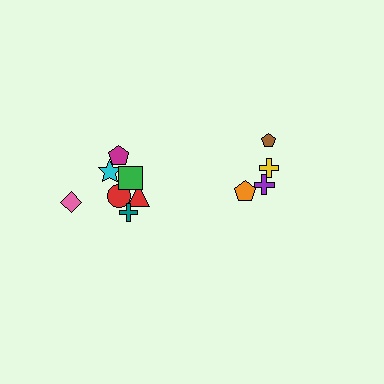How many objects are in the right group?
There are 4 objects.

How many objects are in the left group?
There are 7 objects.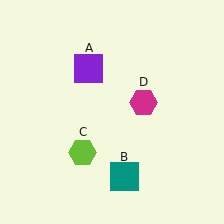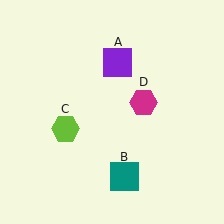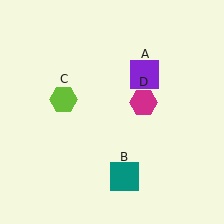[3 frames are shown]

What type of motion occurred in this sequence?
The purple square (object A), lime hexagon (object C) rotated clockwise around the center of the scene.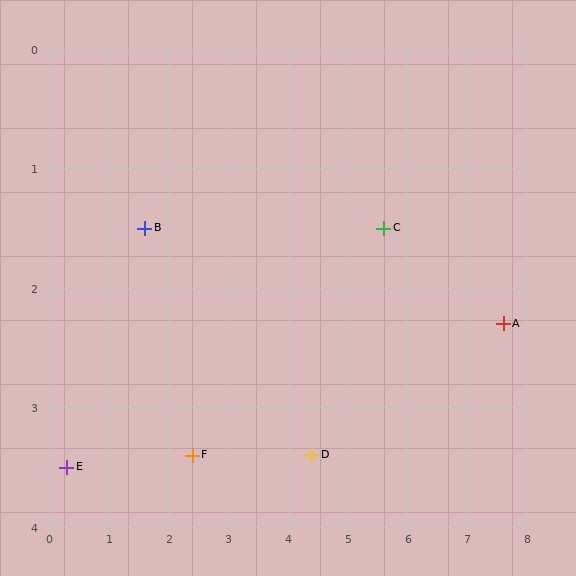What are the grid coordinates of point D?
Point D is at approximately (4.4, 3.4).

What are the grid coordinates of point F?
Point F is at approximately (2.4, 3.4).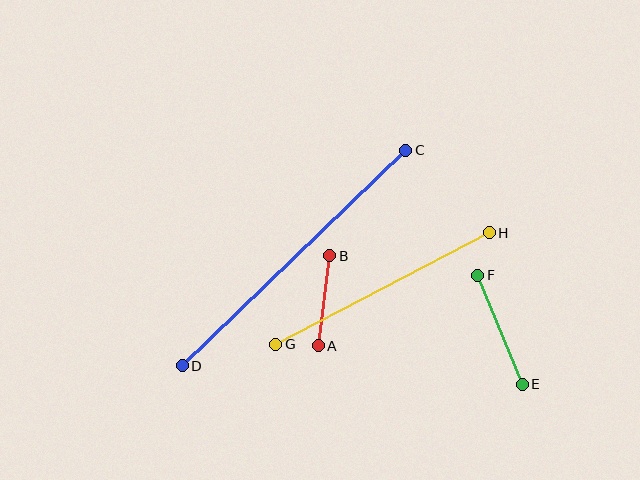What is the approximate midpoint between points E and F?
The midpoint is at approximately (500, 330) pixels.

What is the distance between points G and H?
The distance is approximately 241 pixels.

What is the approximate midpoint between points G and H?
The midpoint is at approximately (382, 288) pixels.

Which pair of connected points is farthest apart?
Points C and D are farthest apart.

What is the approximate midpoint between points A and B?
The midpoint is at approximately (324, 301) pixels.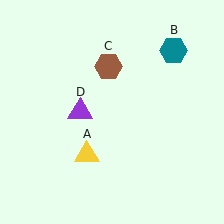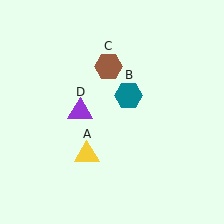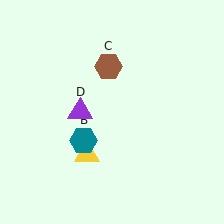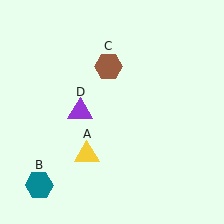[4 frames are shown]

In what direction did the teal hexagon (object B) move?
The teal hexagon (object B) moved down and to the left.